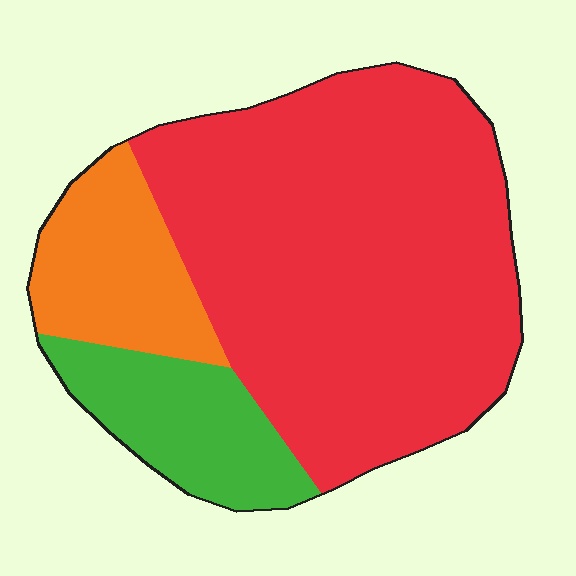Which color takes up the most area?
Red, at roughly 70%.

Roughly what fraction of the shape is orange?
Orange takes up less than a sixth of the shape.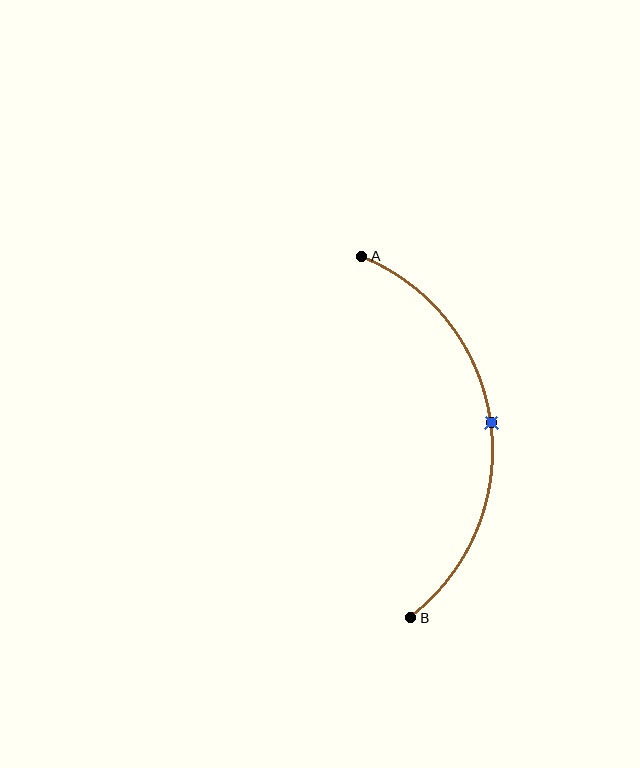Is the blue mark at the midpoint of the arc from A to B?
Yes. The blue mark lies on the arc at equal arc-length from both A and B — it is the arc midpoint.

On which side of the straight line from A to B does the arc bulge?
The arc bulges to the right of the straight line connecting A and B.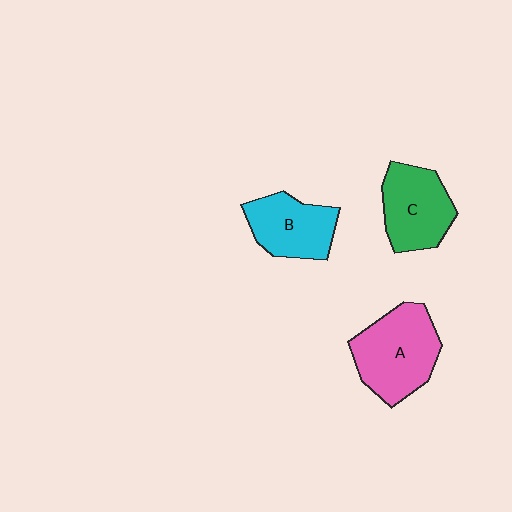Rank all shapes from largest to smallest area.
From largest to smallest: A (pink), C (green), B (cyan).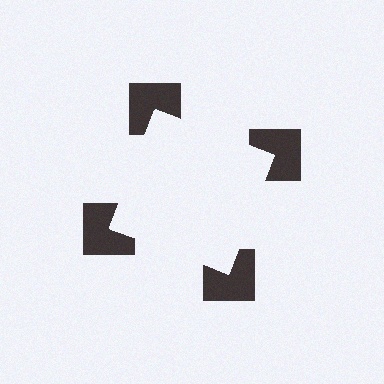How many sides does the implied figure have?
4 sides.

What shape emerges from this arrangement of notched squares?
An illusory square — its edges are inferred from the aligned wedge cuts in the notched squares, not physically drawn.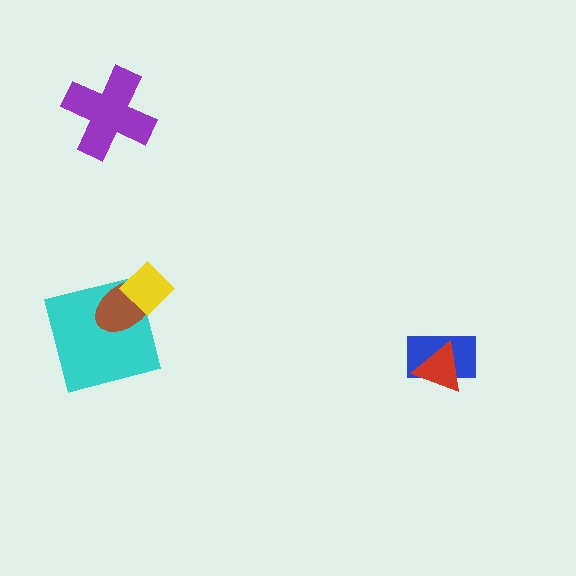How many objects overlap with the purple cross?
0 objects overlap with the purple cross.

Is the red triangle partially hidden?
No, no other shape covers it.